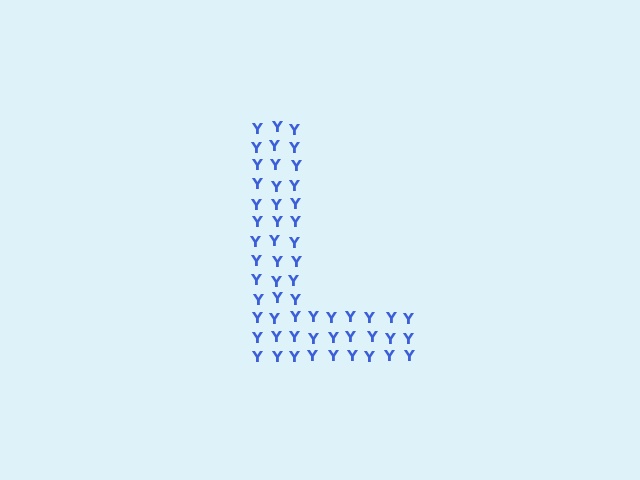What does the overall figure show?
The overall figure shows the letter L.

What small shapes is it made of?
It is made of small letter Y's.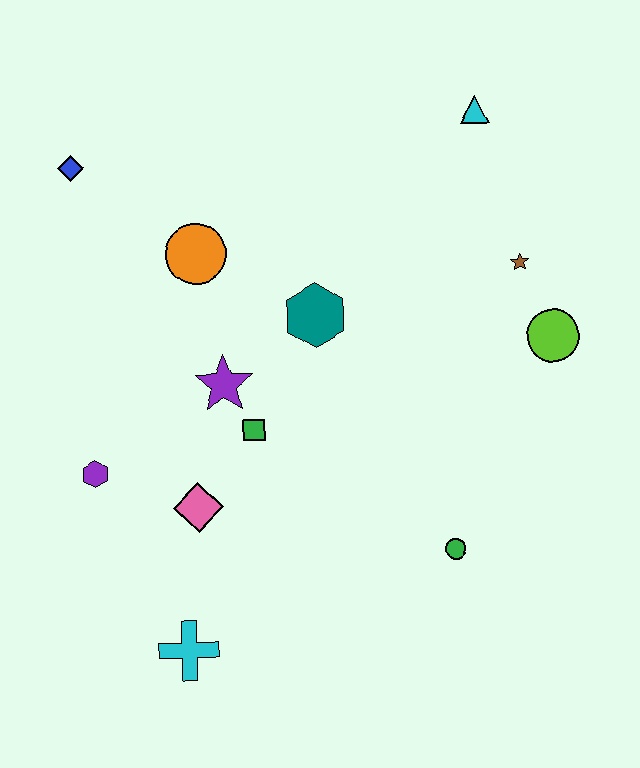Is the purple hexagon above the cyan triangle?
No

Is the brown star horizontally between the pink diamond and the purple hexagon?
No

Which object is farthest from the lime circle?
The blue diamond is farthest from the lime circle.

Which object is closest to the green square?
The purple star is closest to the green square.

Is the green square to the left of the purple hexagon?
No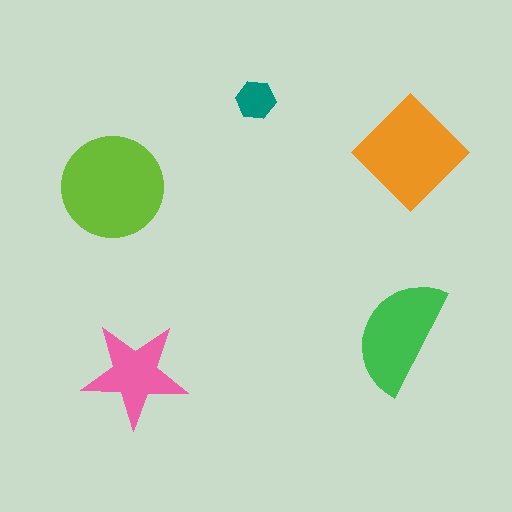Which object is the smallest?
The teal hexagon.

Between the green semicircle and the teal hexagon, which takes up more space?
The green semicircle.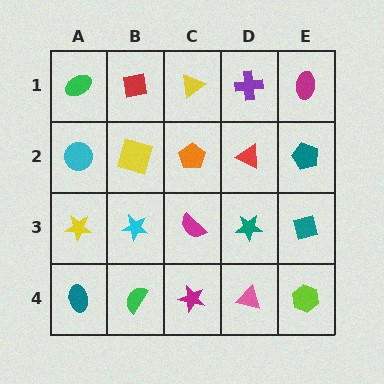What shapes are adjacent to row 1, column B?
A yellow square (row 2, column B), a green ellipse (row 1, column A), a yellow triangle (row 1, column C).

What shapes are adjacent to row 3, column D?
A red triangle (row 2, column D), a pink triangle (row 4, column D), a magenta semicircle (row 3, column C), a teal diamond (row 3, column E).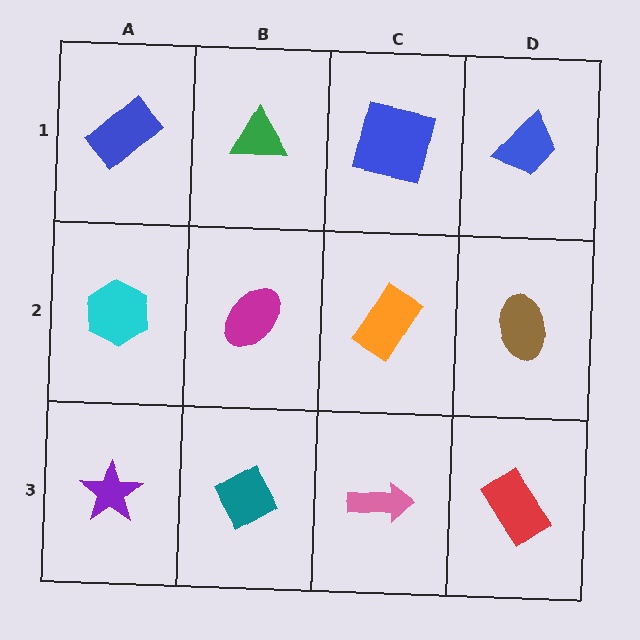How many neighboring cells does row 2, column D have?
3.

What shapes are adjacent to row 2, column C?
A blue square (row 1, column C), a pink arrow (row 3, column C), a magenta ellipse (row 2, column B), a brown ellipse (row 2, column D).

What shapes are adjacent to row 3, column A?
A cyan hexagon (row 2, column A), a teal diamond (row 3, column B).